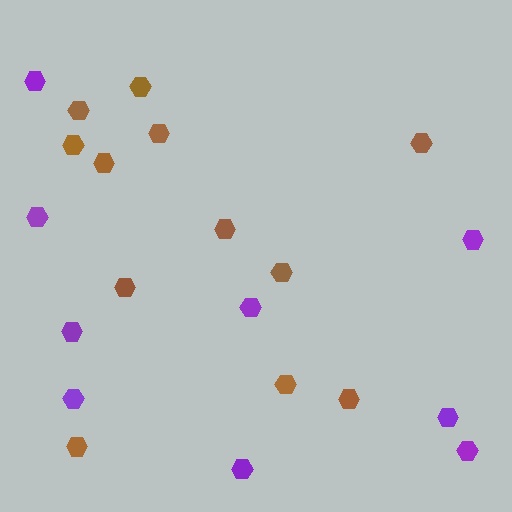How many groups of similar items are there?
There are 2 groups: one group of brown hexagons (12) and one group of purple hexagons (9).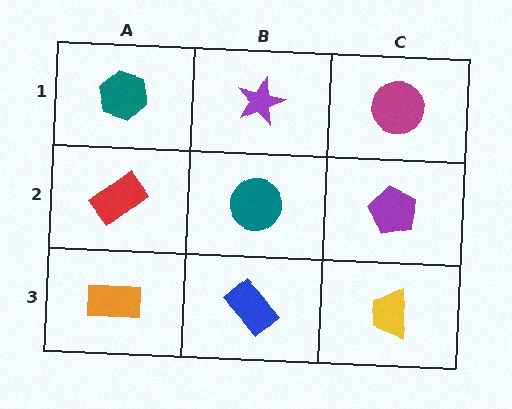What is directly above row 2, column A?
A teal hexagon.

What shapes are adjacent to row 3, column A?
A red rectangle (row 2, column A), a blue rectangle (row 3, column B).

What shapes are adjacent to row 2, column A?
A teal hexagon (row 1, column A), an orange rectangle (row 3, column A), a teal circle (row 2, column B).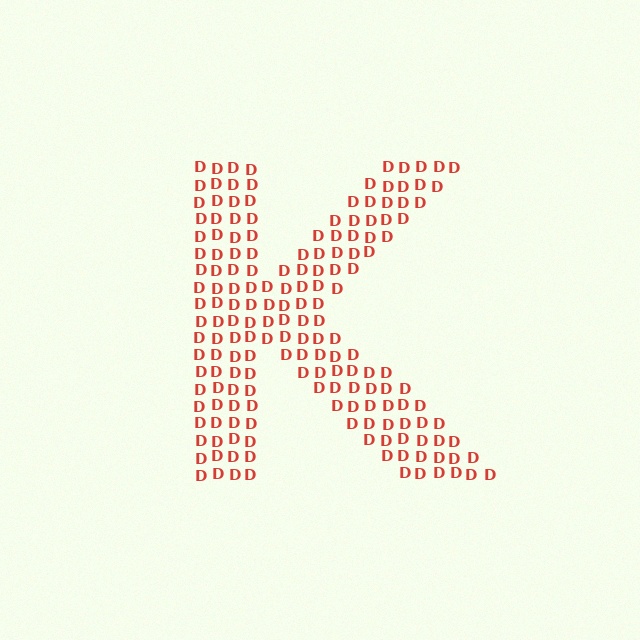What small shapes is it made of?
It is made of small letter D's.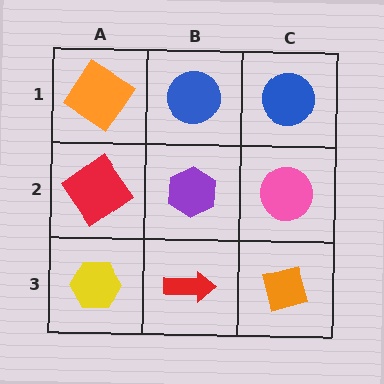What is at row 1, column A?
An orange diamond.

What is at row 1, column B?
A blue circle.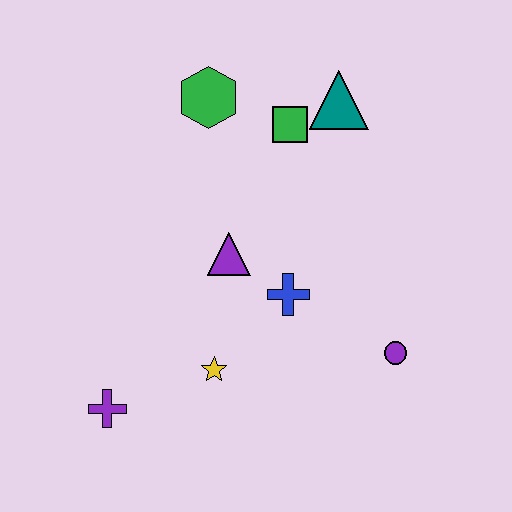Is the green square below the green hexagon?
Yes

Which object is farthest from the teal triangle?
The purple cross is farthest from the teal triangle.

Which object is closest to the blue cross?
The purple triangle is closest to the blue cross.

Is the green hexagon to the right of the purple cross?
Yes